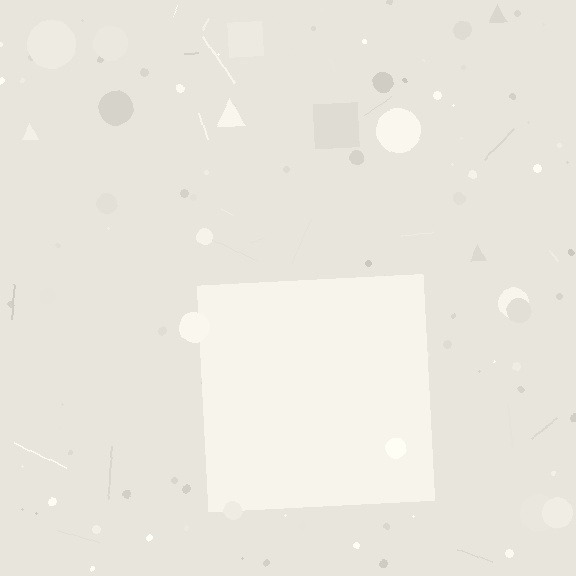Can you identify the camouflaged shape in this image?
The camouflaged shape is a square.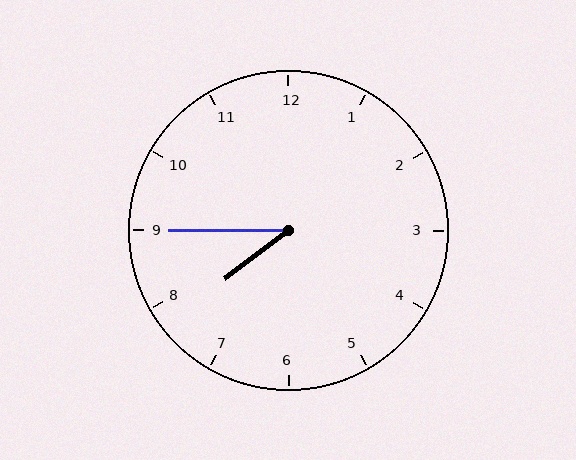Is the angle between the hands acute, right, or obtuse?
It is acute.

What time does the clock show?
7:45.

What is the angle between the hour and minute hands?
Approximately 38 degrees.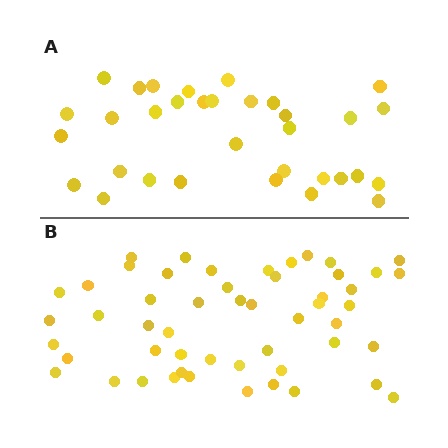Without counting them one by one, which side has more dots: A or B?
Region B (the bottom region) has more dots.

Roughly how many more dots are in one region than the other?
Region B has approximately 20 more dots than region A.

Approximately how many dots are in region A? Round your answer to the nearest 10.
About 30 dots. (The exact count is 33, which rounds to 30.)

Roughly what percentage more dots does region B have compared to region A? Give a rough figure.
About 60% more.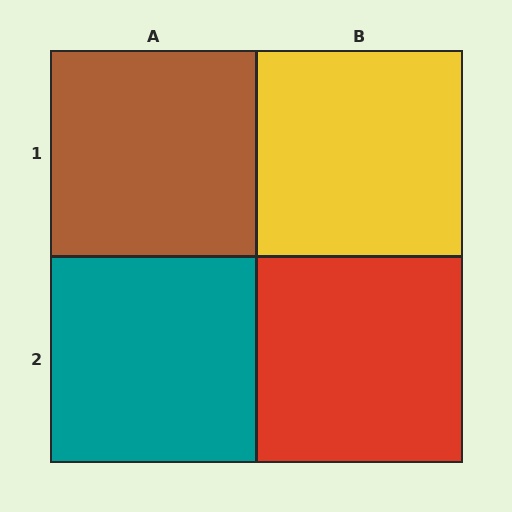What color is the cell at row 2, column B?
Red.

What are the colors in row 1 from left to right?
Brown, yellow.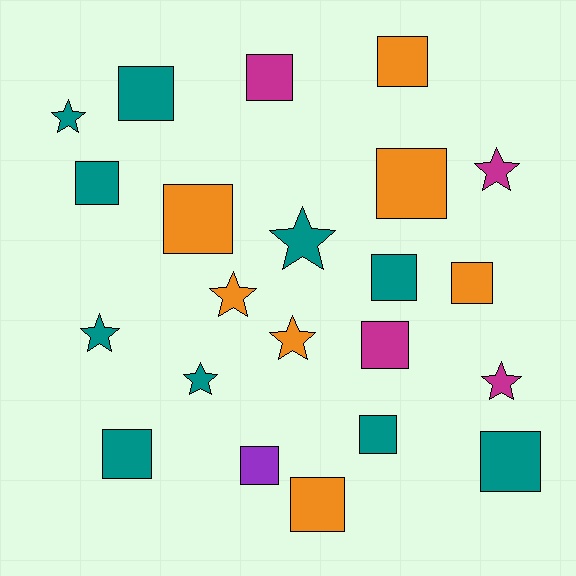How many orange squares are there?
There are 5 orange squares.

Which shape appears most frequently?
Square, with 14 objects.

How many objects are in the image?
There are 22 objects.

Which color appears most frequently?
Teal, with 10 objects.